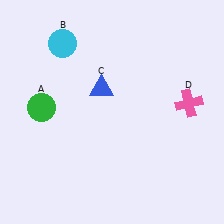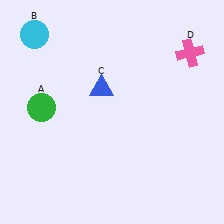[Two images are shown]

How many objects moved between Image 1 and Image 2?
2 objects moved between the two images.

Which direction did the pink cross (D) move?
The pink cross (D) moved up.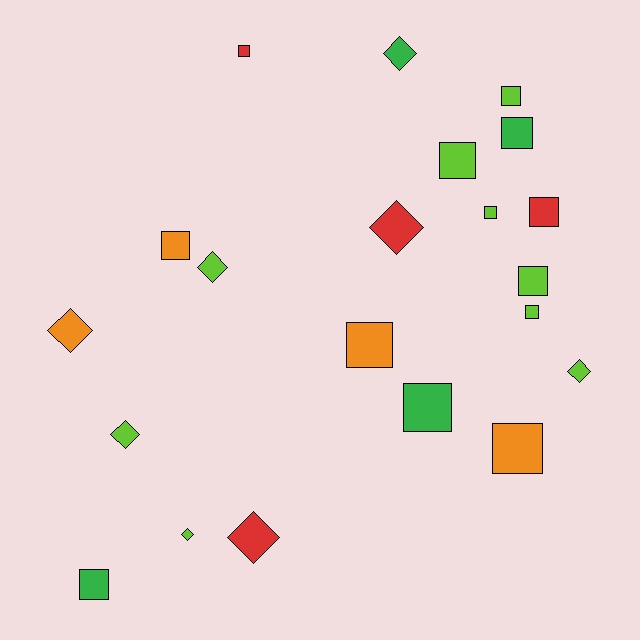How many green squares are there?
There are 3 green squares.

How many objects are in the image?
There are 21 objects.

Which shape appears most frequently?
Square, with 13 objects.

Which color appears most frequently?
Lime, with 9 objects.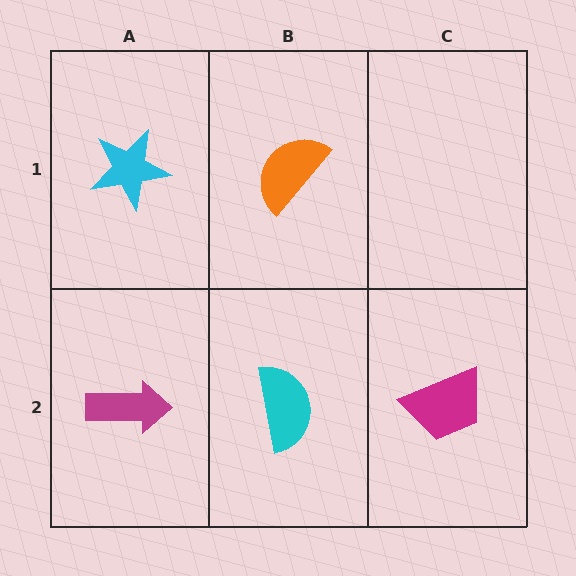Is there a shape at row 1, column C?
No, that cell is empty.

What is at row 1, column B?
An orange semicircle.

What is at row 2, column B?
A cyan semicircle.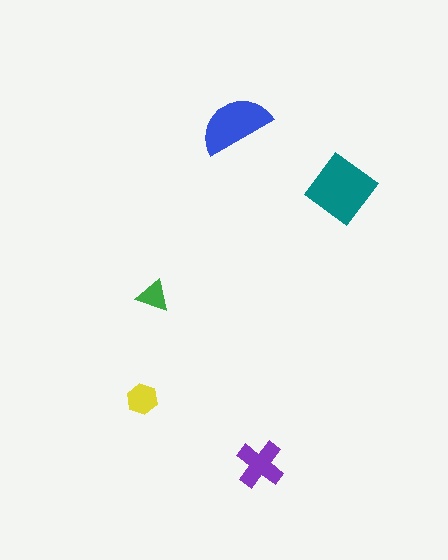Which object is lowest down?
The purple cross is bottommost.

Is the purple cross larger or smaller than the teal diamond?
Smaller.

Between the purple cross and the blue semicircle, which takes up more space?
The blue semicircle.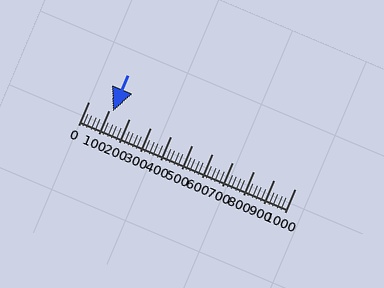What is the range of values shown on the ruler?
The ruler shows values from 0 to 1000.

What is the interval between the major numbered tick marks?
The major tick marks are spaced 100 units apart.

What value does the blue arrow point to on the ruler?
The blue arrow points to approximately 116.